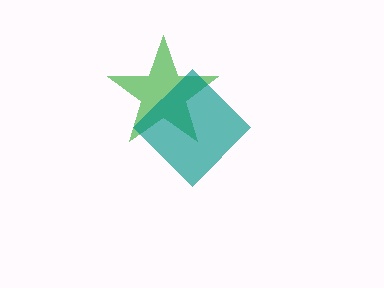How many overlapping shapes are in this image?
There are 2 overlapping shapes in the image.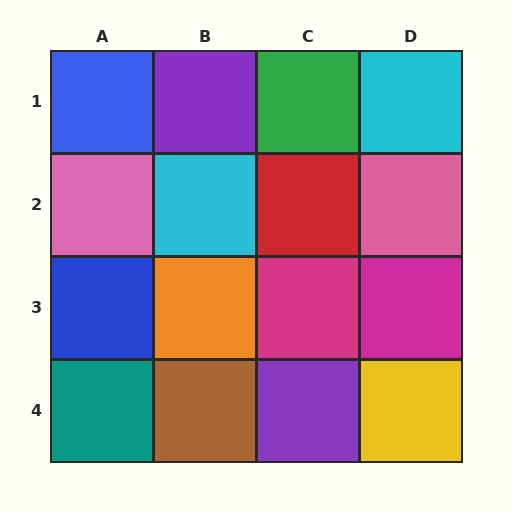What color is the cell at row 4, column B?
Brown.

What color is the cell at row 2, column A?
Pink.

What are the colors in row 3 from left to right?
Blue, orange, magenta, magenta.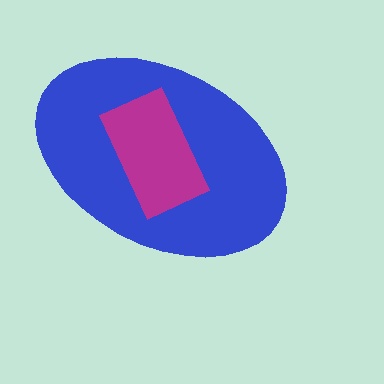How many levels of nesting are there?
2.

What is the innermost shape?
The magenta rectangle.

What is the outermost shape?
The blue ellipse.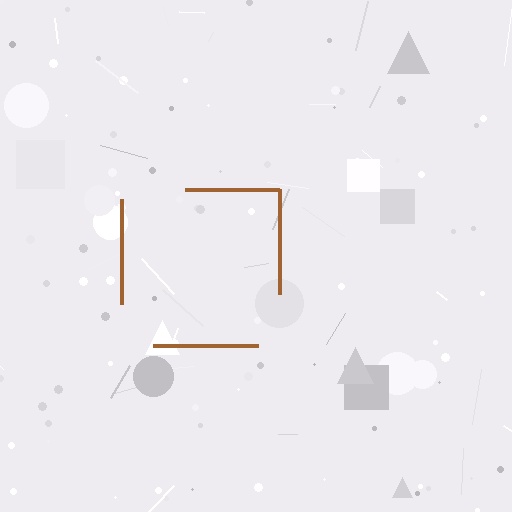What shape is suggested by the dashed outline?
The dashed outline suggests a square.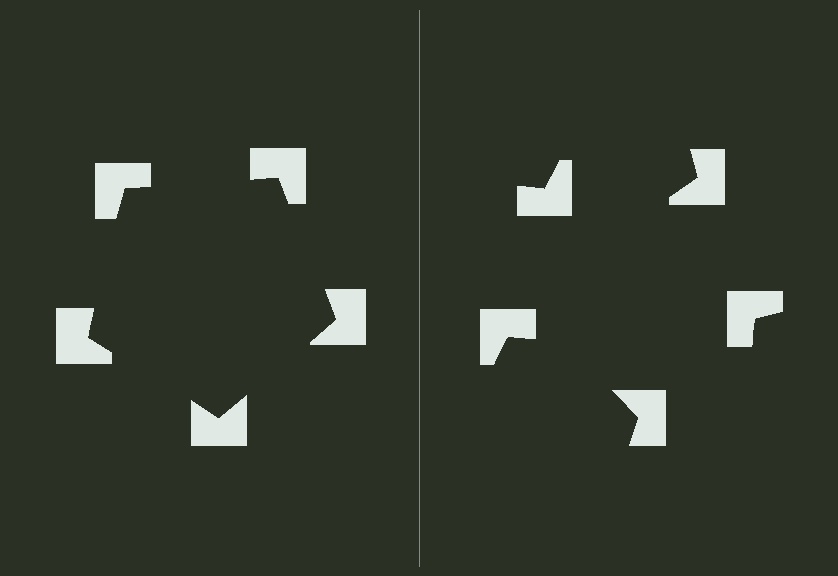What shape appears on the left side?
An illusory pentagon.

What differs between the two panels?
The notched squares are positioned identically on both sides; only the wedge orientations differ. On the left they align to a pentagon; on the right they are misaligned.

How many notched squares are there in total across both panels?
10 — 5 on each side.